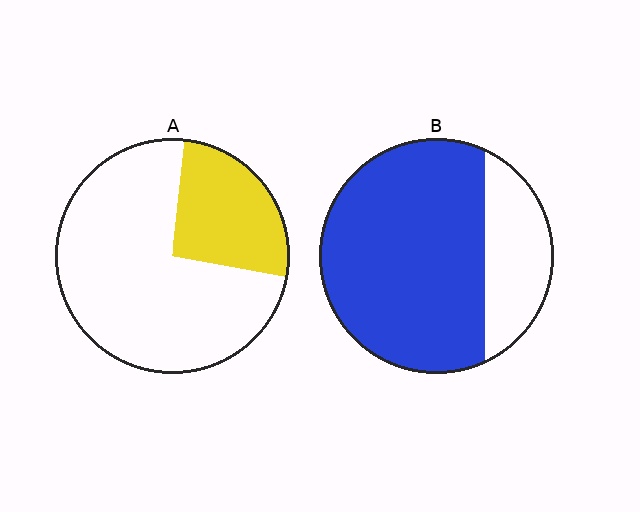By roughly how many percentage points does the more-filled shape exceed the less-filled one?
By roughly 50 percentage points (B over A).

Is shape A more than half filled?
No.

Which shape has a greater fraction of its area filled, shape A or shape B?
Shape B.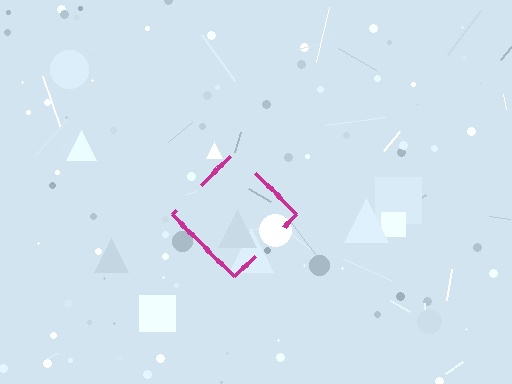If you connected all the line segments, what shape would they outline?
They would outline a diamond.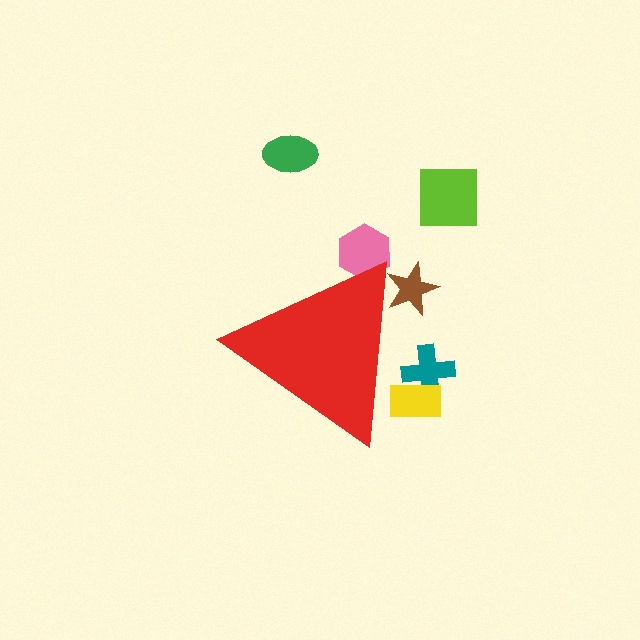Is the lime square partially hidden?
No, the lime square is fully visible.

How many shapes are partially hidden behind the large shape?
4 shapes are partially hidden.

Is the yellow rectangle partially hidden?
Yes, the yellow rectangle is partially hidden behind the red triangle.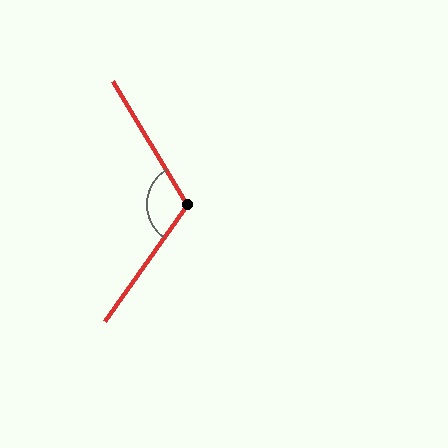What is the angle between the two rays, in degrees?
Approximately 114 degrees.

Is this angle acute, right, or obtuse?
It is obtuse.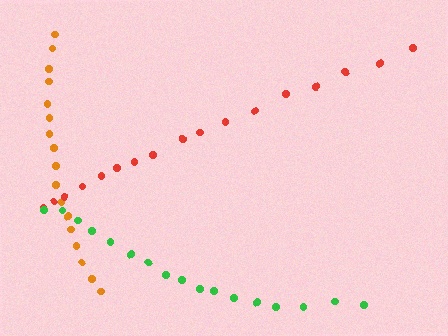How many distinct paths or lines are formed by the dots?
There are 3 distinct paths.